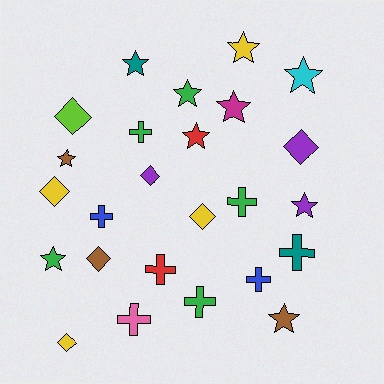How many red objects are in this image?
There are 2 red objects.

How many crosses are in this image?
There are 8 crosses.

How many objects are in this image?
There are 25 objects.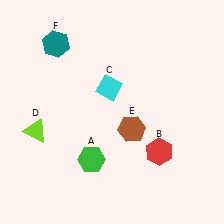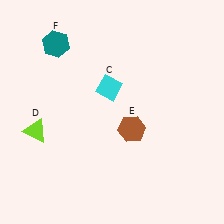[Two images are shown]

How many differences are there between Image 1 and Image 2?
There are 2 differences between the two images.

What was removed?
The red hexagon (B), the green hexagon (A) were removed in Image 2.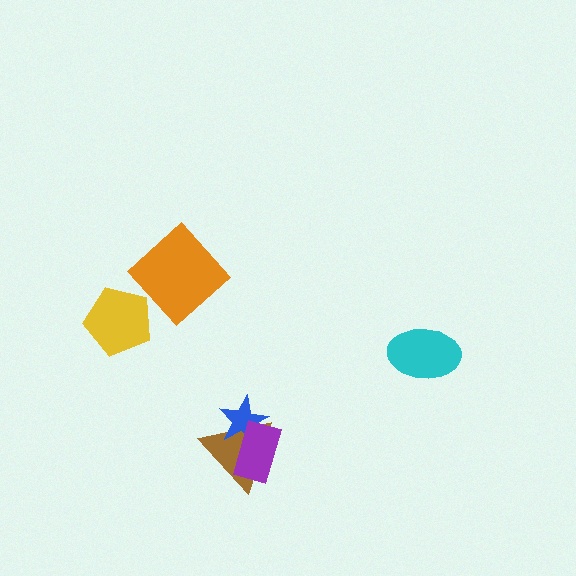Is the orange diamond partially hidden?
No, no other shape covers it.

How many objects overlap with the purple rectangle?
2 objects overlap with the purple rectangle.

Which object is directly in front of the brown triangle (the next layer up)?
The blue star is directly in front of the brown triangle.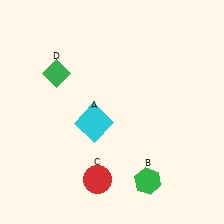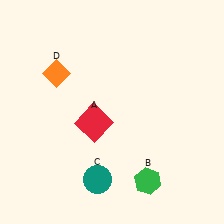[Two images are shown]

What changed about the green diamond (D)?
In Image 1, D is green. In Image 2, it changed to orange.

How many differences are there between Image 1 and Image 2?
There are 3 differences between the two images.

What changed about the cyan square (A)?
In Image 1, A is cyan. In Image 2, it changed to red.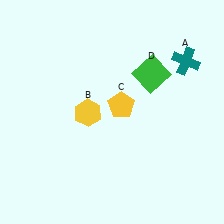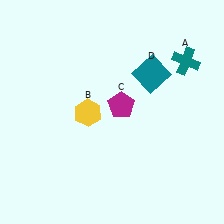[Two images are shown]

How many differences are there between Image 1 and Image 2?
There are 2 differences between the two images.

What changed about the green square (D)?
In Image 1, D is green. In Image 2, it changed to teal.